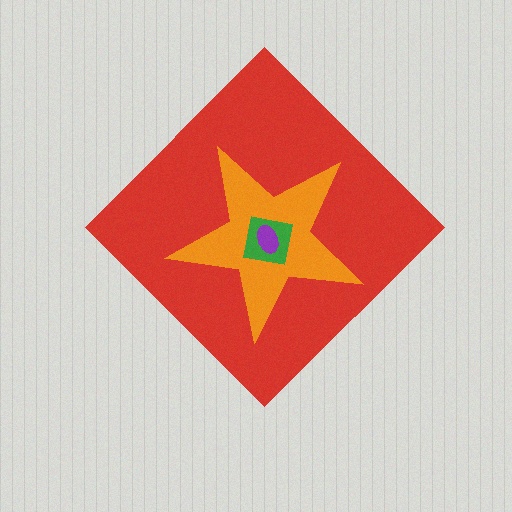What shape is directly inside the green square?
The purple ellipse.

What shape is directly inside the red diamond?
The orange star.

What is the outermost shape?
The red diamond.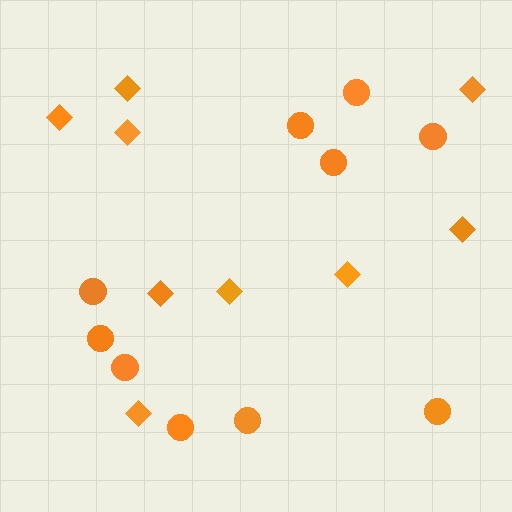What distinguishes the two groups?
There are 2 groups: one group of circles (10) and one group of diamonds (9).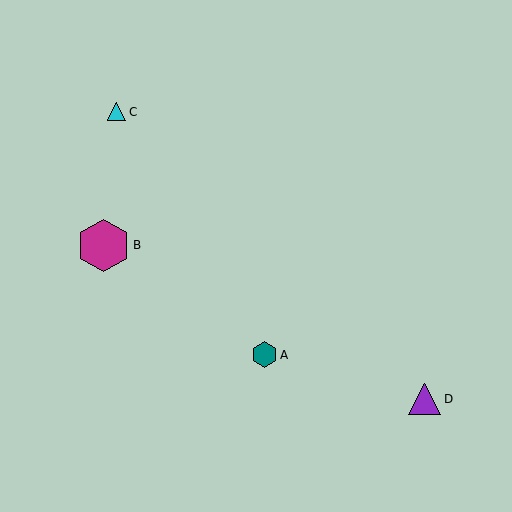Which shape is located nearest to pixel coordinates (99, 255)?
The magenta hexagon (labeled B) at (104, 245) is nearest to that location.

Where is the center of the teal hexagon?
The center of the teal hexagon is at (264, 355).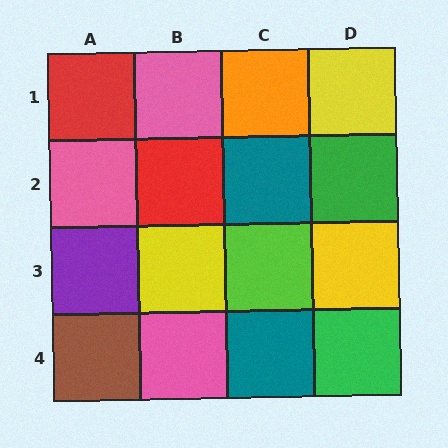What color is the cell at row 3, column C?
Lime.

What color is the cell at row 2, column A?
Pink.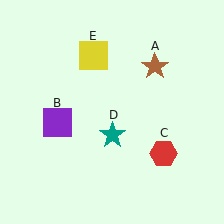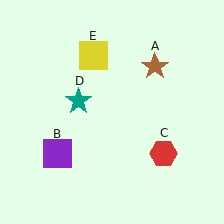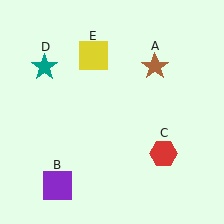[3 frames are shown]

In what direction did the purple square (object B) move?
The purple square (object B) moved down.